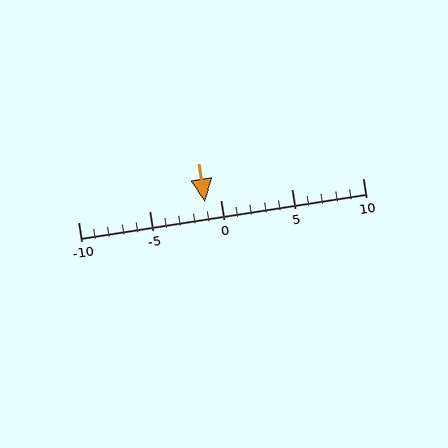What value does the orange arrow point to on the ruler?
The orange arrow points to approximately -1.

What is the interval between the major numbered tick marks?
The major tick marks are spaced 5 units apart.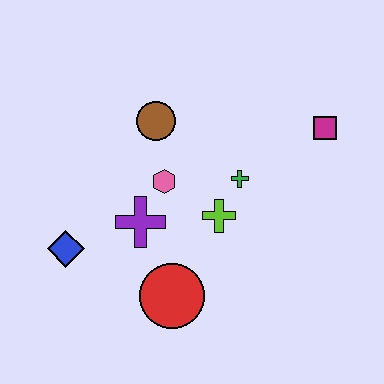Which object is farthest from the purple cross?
The magenta square is farthest from the purple cross.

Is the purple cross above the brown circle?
No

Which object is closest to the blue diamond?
The purple cross is closest to the blue diamond.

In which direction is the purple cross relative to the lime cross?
The purple cross is to the left of the lime cross.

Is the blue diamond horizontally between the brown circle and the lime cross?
No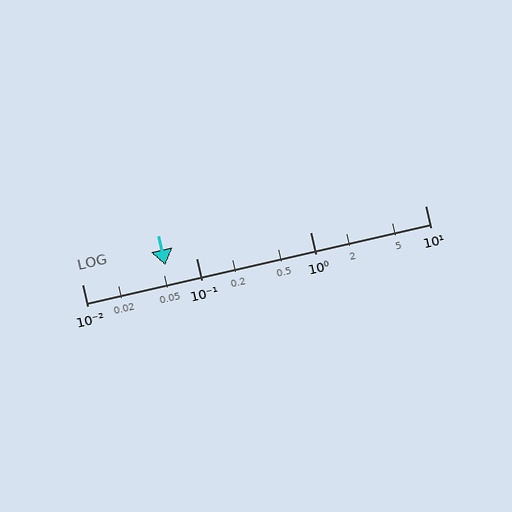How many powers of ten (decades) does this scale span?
The scale spans 3 decades, from 0.01 to 10.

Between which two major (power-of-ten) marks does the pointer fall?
The pointer is between 0.01 and 0.1.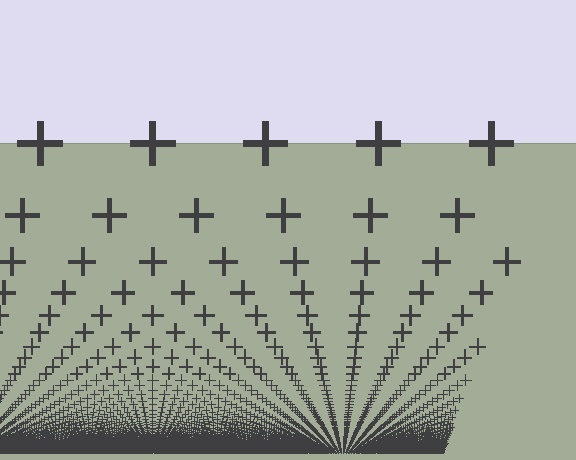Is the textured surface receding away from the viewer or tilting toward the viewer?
The surface appears to tilt toward the viewer. Texture elements get larger and sparser toward the top.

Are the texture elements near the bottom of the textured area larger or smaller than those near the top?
Smaller. The gradient is inverted — elements near the bottom are smaller and denser.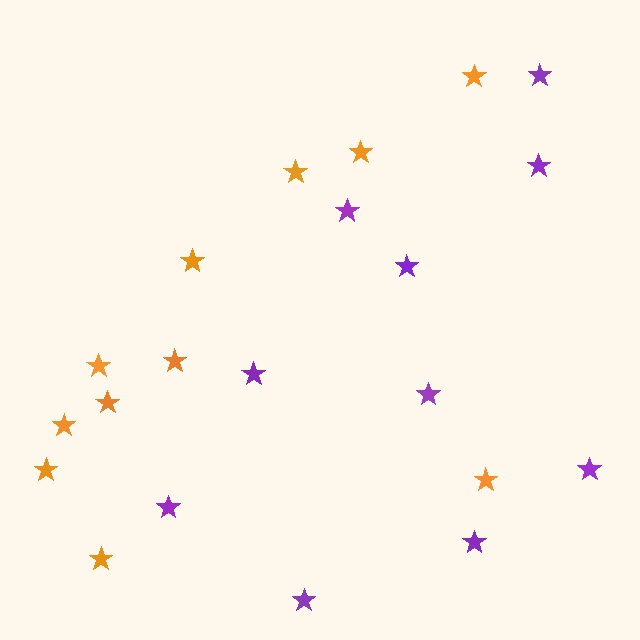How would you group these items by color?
There are 2 groups: one group of purple stars (10) and one group of orange stars (11).